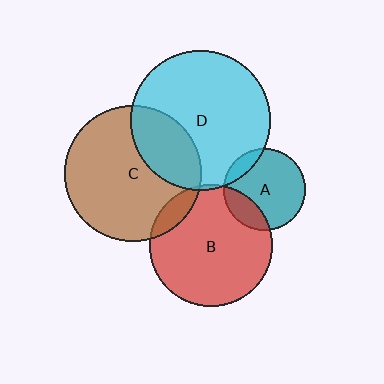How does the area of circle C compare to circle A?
Approximately 2.7 times.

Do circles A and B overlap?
Yes.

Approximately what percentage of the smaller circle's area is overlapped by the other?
Approximately 20%.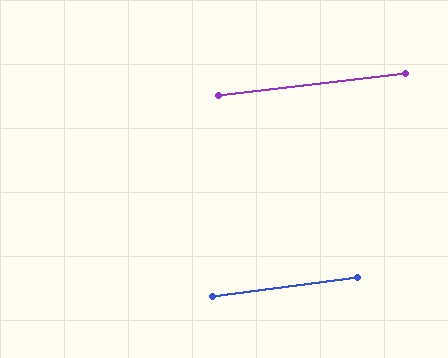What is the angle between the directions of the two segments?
Approximately 1 degree.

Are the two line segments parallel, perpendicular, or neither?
Parallel — their directions differ by only 1.0°.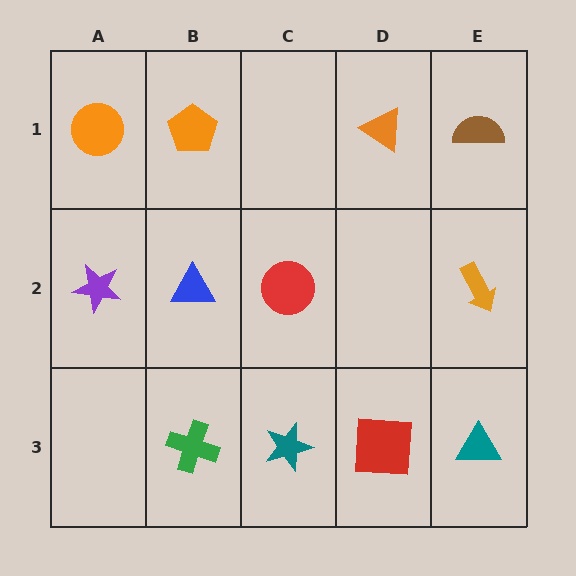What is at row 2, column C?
A red circle.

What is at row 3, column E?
A teal triangle.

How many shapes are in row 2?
4 shapes.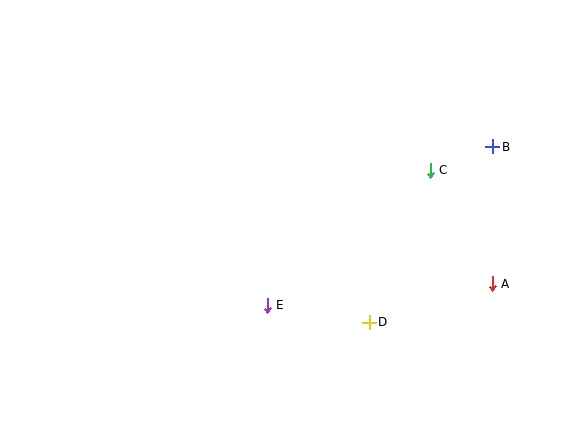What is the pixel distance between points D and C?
The distance between D and C is 164 pixels.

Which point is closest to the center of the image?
Point E at (267, 305) is closest to the center.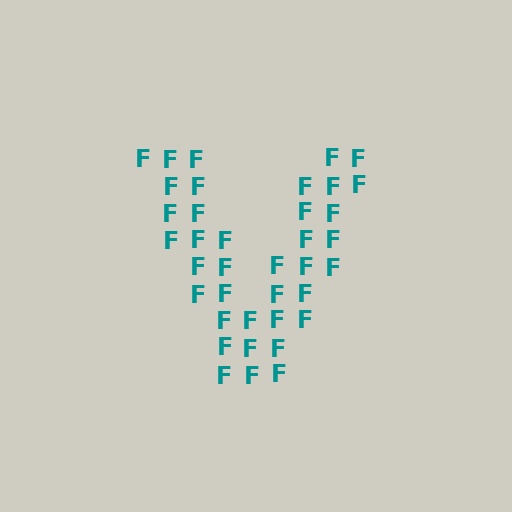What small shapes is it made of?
It is made of small letter F's.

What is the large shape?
The large shape is the letter V.